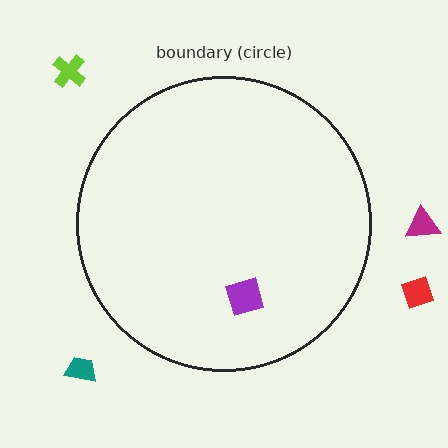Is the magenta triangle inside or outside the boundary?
Outside.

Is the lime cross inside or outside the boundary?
Outside.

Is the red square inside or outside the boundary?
Outside.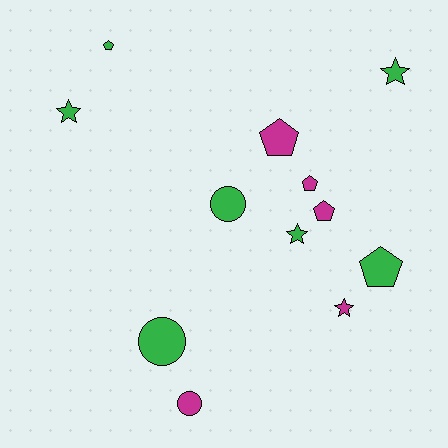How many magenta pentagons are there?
There are 3 magenta pentagons.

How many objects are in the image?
There are 12 objects.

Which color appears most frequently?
Green, with 7 objects.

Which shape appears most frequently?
Pentagon, with 5 objects.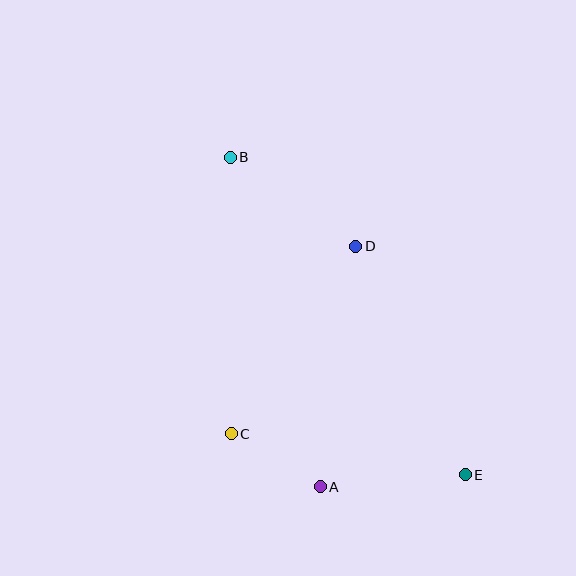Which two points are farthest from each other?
Points B and E are farthest from each other.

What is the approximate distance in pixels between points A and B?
The distance between A and B is approximately 342 pixels.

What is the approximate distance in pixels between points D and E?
The distance between D and E is approximately 253 pixels.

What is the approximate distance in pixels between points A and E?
The distance between A and E is approximately 145 pixels.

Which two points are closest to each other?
Points A and C are closest to each other.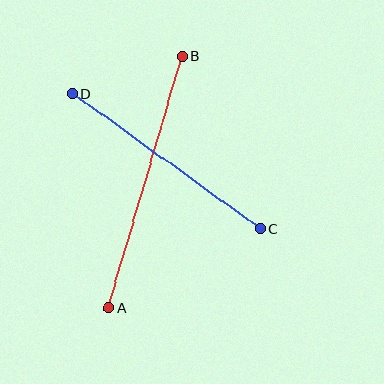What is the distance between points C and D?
The distance is approximately 231 pixels.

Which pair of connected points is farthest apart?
Points A and B are farthest apart.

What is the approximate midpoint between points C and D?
The midpoint is at approximately (166, 161) pixels.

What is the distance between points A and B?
The distance is approximately 262 pixels.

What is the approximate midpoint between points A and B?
The midpoint is at approximately (145, 183) pixels.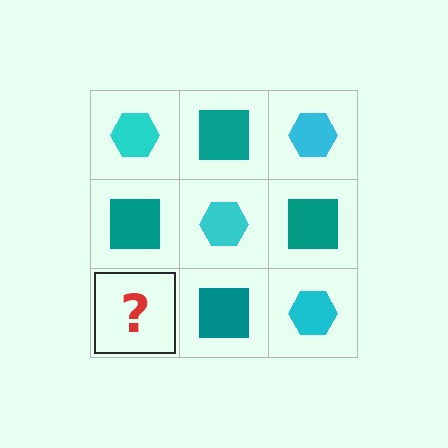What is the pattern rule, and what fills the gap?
The rule is that it alternates cyan hexagon and teal square in a checkerboard pattern. The gap should be filled with a cyan hexagon.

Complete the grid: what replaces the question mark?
The question mark should be replaced with a cyan hexagon.